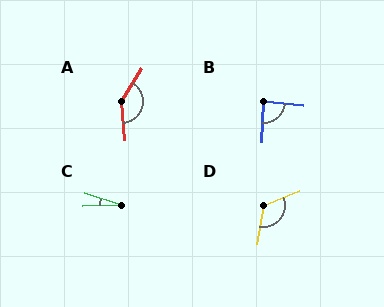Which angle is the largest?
A, at approximately 144 degrees.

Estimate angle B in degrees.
Approximately 86 degrees.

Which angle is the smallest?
C, at approximately 20 degrees.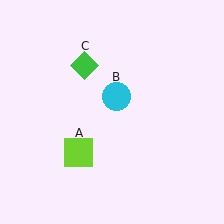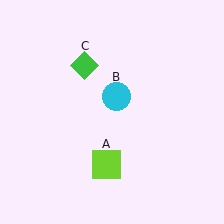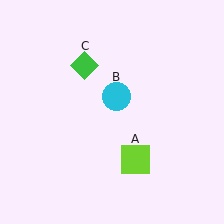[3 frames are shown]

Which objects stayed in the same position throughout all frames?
Cyan circle (object B) and green diamond (object C) remained stationary.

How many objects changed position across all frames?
1 object changed position: lime square (object A).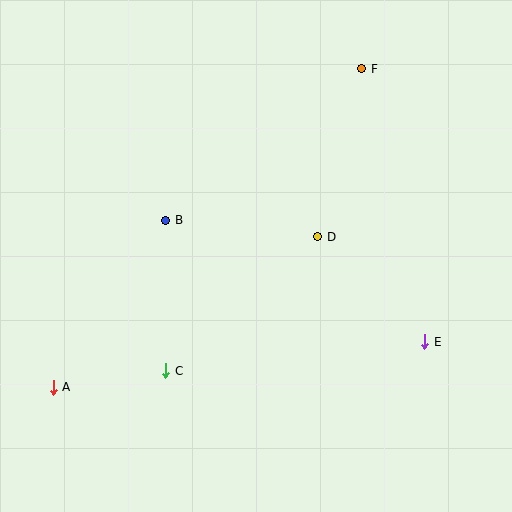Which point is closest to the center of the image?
Point D at (318, 237) is closest to the center.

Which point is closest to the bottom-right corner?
Point E is closest to the bottom-right corner.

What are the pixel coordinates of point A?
Point A is at (53, 387).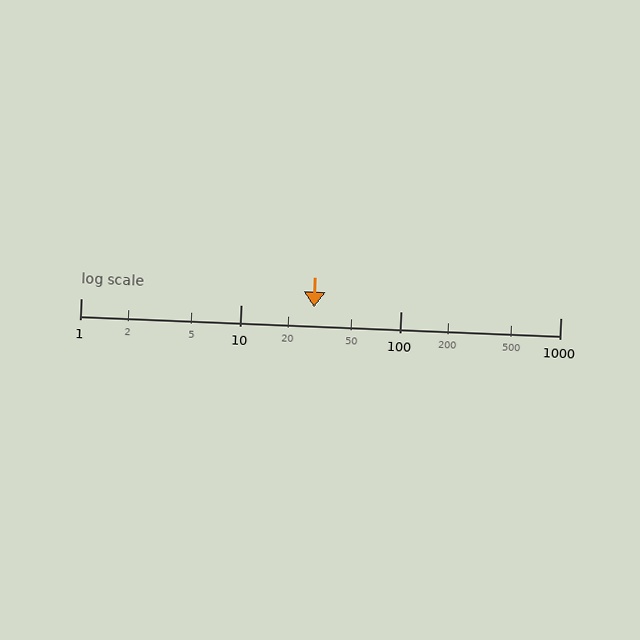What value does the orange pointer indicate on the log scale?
The pointer indicates approximately 29.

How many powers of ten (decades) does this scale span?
The scale spans 3 decades, from 1 to 1000.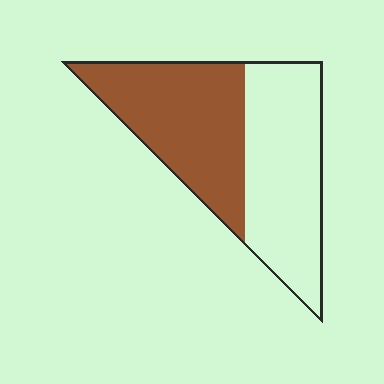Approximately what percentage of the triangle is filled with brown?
Approximately 50%.